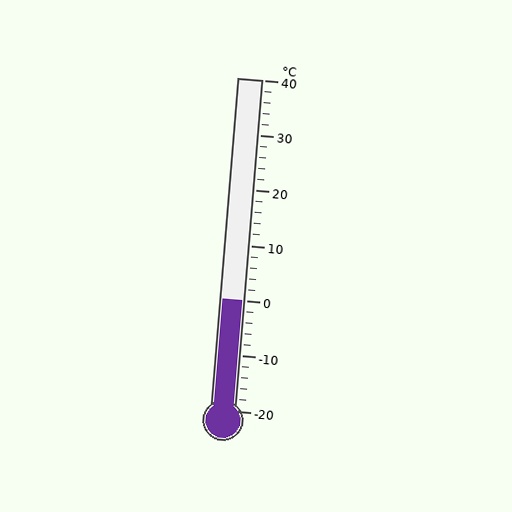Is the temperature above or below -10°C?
The temperature is above -10°C.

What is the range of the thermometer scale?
The thermometer scale ranges from -20°C to 40°C.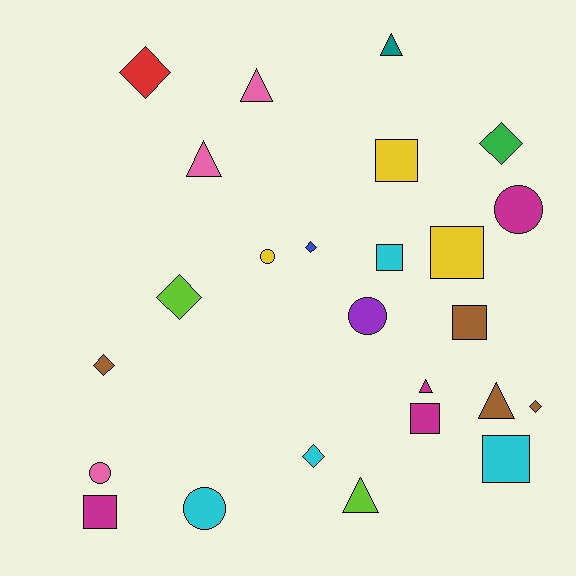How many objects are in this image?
There are 25 objects.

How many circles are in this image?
There are 5 circles.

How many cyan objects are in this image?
There are 4 cyan objects.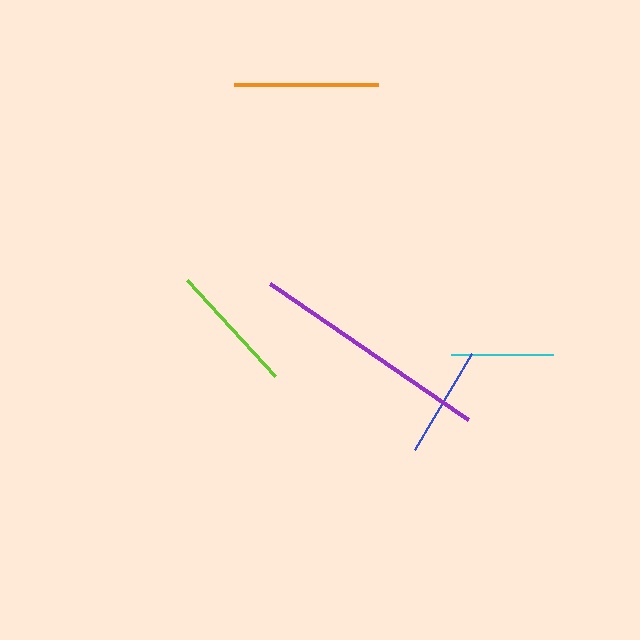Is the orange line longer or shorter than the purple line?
The purple line is longer than the orange line.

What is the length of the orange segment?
The orange segment is approximately 143 pixels long.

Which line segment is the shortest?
The cyan line is the shortest at approximately 101 pixels.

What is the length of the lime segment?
The lime segment is approximately 130 pixels long.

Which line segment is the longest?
The purple line is the longest at approximately 241 pixels.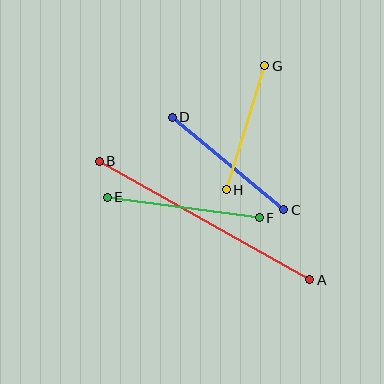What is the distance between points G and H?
The distance is approximately 130 pixels.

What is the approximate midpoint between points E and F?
The midpoint is at approximately (183, 207) pixels.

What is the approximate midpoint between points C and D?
The midpoint is at approximately (228, 163) pixels.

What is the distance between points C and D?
The distance is approximately 145 pixels.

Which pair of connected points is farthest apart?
Points A and B are farthest apart.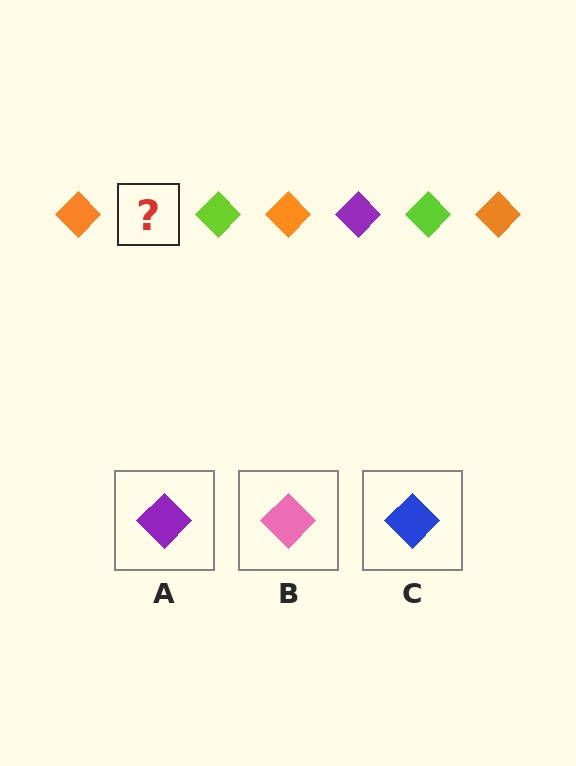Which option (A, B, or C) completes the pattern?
A.